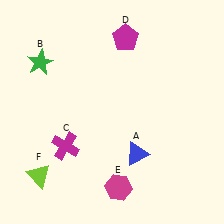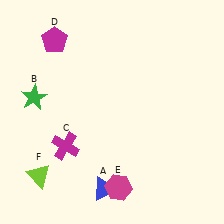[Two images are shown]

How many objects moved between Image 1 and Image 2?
3 objects moved between the two images.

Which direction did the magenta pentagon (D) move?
The magenta pentagon (D) moved left.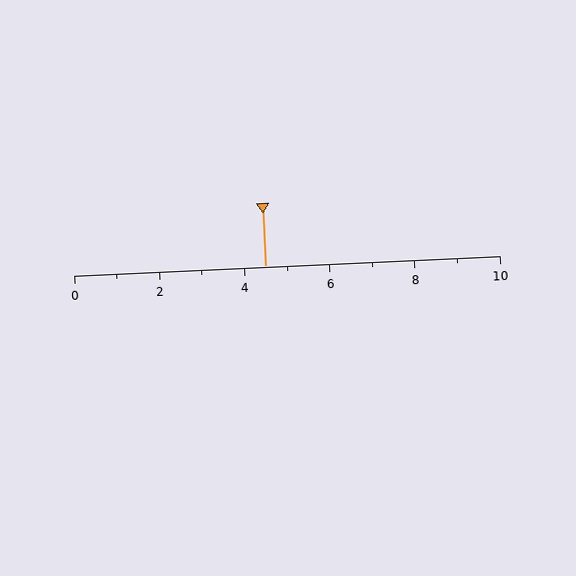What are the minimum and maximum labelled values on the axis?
The axis runs from 0 to 10.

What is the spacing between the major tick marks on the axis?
The major ticks are spaced 2 apart.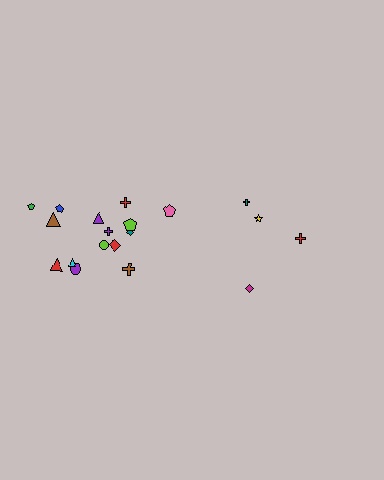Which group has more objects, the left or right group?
The left group.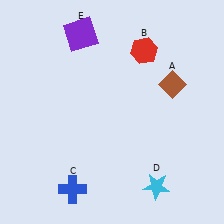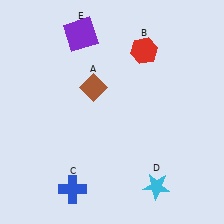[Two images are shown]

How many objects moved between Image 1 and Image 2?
1 object moved between the two images.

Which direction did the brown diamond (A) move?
The brown diamond (A) moved left.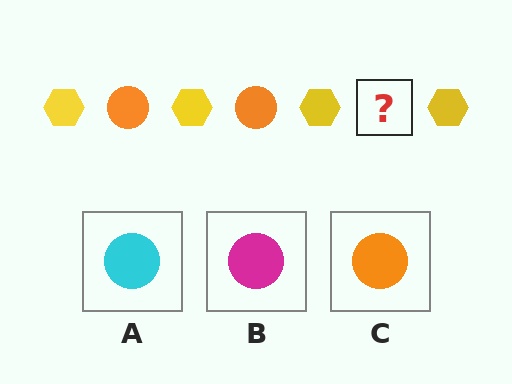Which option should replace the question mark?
Option C.